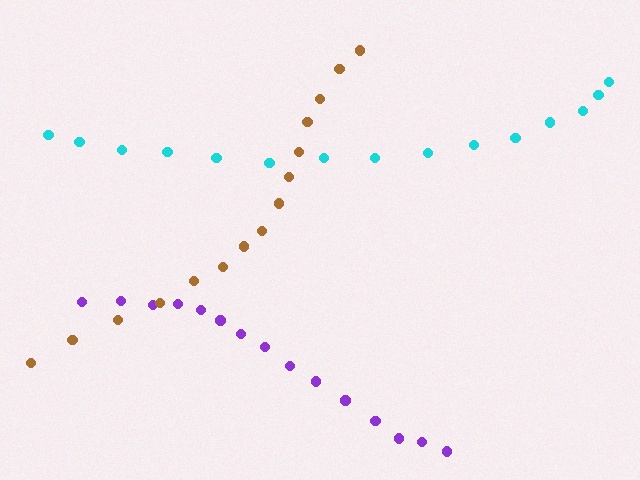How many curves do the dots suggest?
There are 3 distinct paths.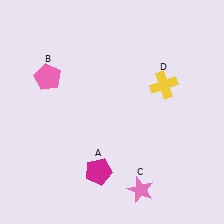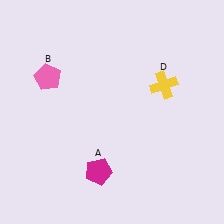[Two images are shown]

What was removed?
The pink star (C) was removed in Image 2.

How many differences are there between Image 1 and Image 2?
There is 1 difference between the two images.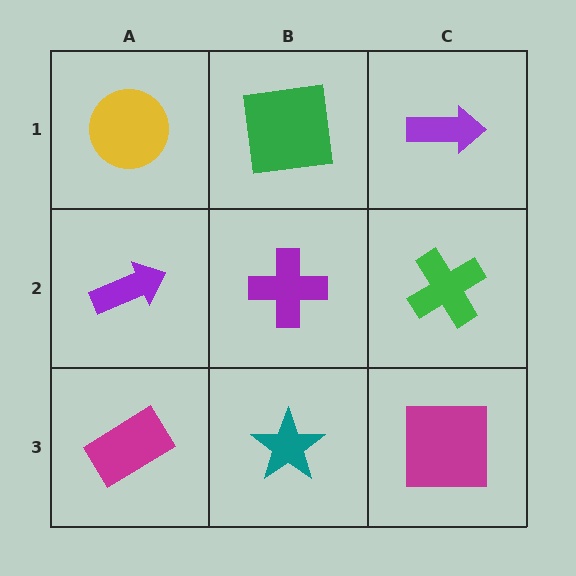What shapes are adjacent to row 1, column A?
A purple arrow (row 2, column A), a green square (row 1, column B).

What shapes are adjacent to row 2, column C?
A purple arrow (row 1, column C), a magenta square (row 3, column C), a purple cross (row 2, column B).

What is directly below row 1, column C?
A green cross.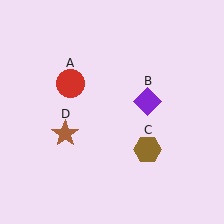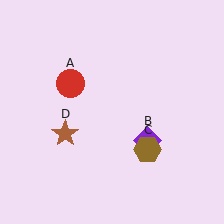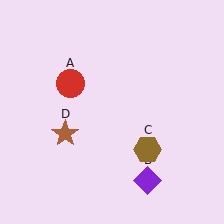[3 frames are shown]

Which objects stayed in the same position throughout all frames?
Red circle (object A) and brown hexagon (object C) and brown star (object D) remained stationary.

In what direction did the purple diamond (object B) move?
The purple diamond (object B) moved down.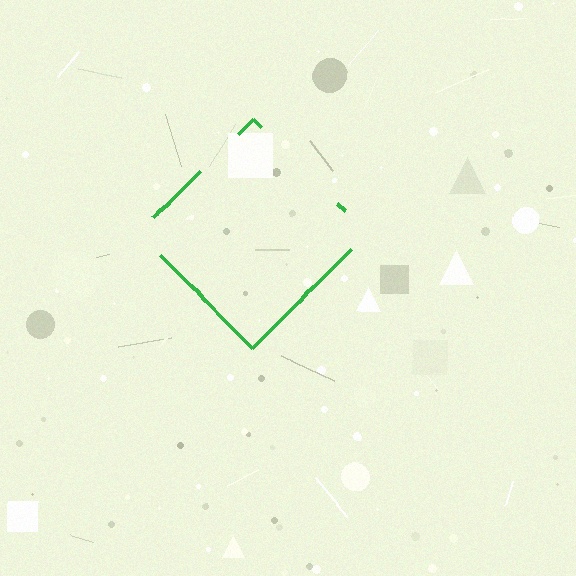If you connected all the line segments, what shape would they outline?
They would outline a diamond.